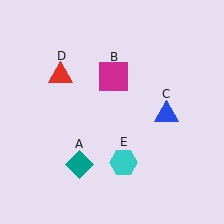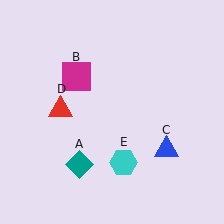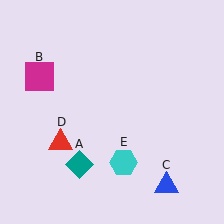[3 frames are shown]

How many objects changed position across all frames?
3 objects changed position: magenta square (object B), blue triangle (object C), red triangle (object D).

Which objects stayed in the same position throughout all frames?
Teal diamond (object A) and cyan hexagon (object E) remained stationary.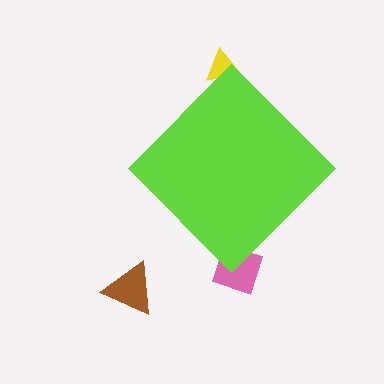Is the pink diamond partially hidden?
Yes, the pink diamond is partially hidden behind the lime diamond.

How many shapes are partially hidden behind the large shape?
2 shapes are partially hidden.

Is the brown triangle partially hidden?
No, the brown triangle is fully visible.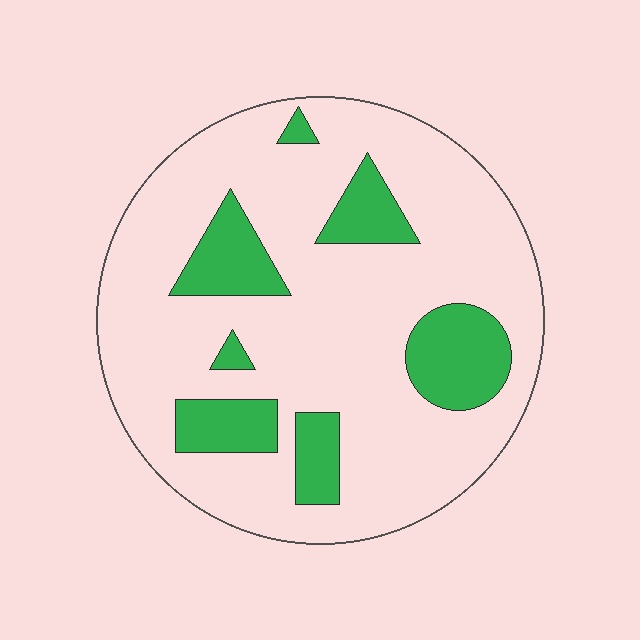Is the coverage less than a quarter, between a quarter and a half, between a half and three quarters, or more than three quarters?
Less than a quarter.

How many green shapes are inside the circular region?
7.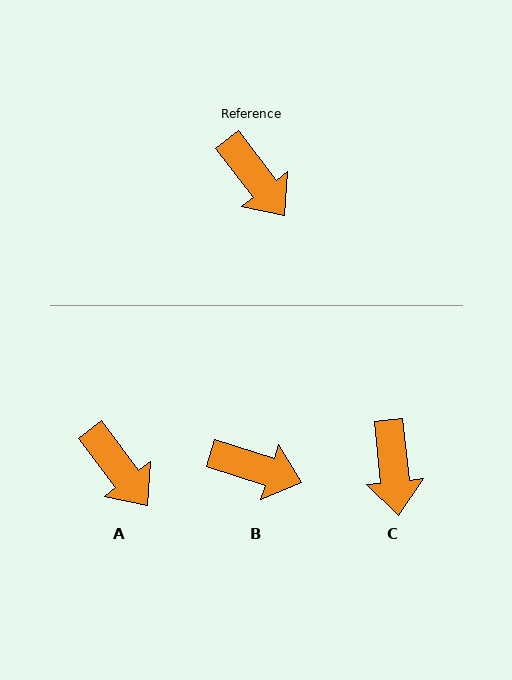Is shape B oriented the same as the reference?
No, it is off by about 35 degrees.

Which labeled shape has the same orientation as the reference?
A.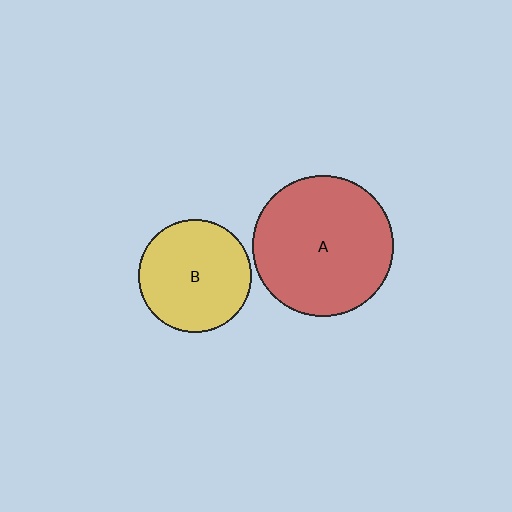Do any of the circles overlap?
No, none of the circles overlap.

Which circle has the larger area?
Circle A (red).